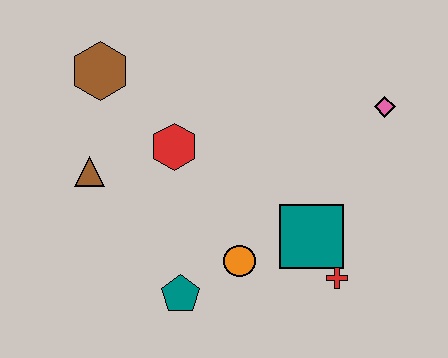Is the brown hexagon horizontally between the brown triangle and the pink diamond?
Yes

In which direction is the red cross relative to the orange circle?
The red cross is to the right of the orange circle.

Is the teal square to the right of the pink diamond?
No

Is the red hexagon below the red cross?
No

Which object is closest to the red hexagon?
The brown triangle is closest to the red hexagon.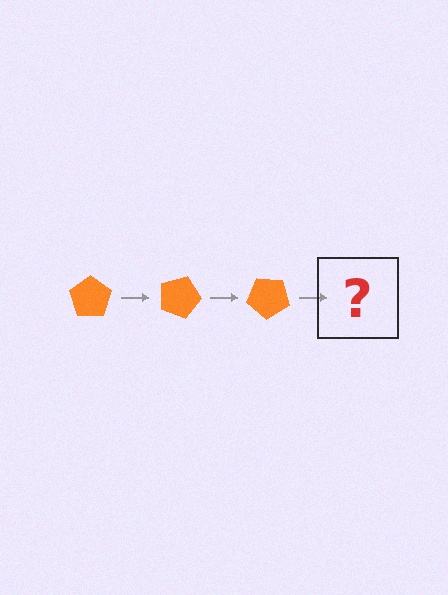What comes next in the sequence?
The next element should be an orange pentagon rotated 60 degrees.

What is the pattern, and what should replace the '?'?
The pattern is that the pentagon rotates 20 degrees each step. The '?' should be an orange pentagon rotated 60 degrees.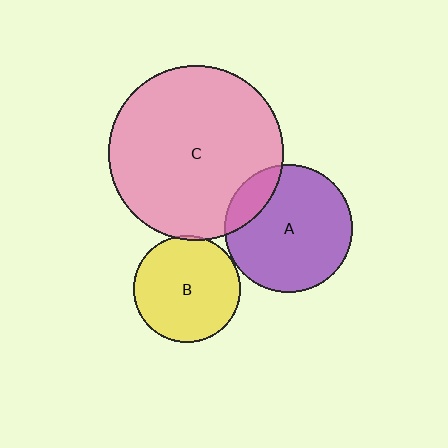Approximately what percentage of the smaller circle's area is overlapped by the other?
Approximately 15%.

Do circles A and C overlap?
Yes.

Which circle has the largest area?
Circle C (pink).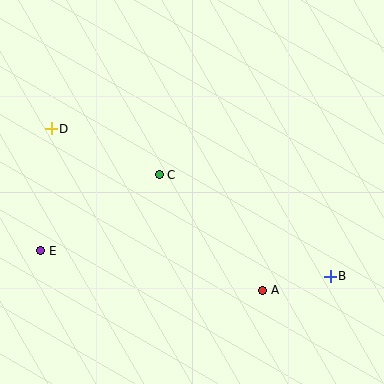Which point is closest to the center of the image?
Point C at (159, 175) is closest to the center.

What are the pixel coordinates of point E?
Point E is at (41, 251).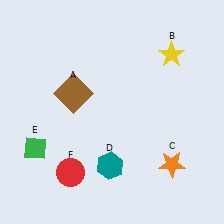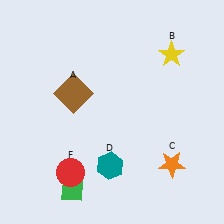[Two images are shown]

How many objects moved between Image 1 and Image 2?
1 object moved between the two images.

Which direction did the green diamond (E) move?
The green diamond (E) moved down.